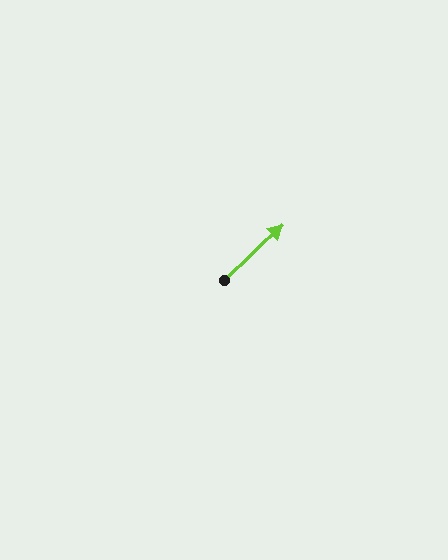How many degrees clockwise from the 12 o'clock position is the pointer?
Approximately 47 degrees.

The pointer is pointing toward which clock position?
Roughly 2 o'clock.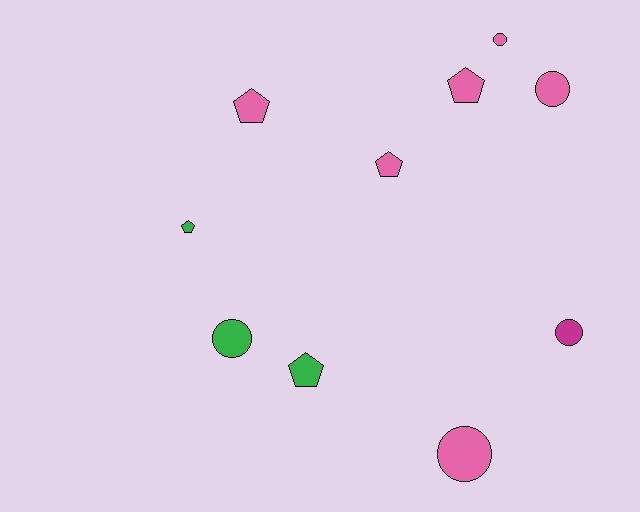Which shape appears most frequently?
Pentagon, with 5 objects.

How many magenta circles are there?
There is 1 magenta circle.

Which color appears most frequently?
Pink, with 6 objects.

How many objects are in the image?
There are 10 objects.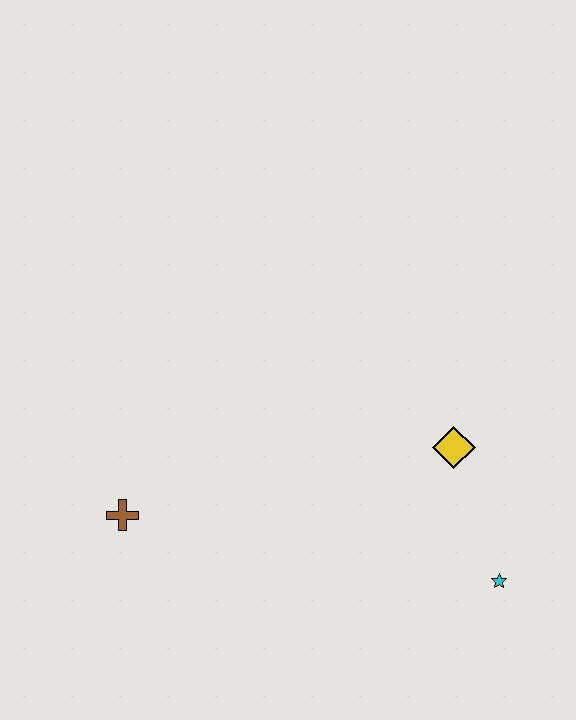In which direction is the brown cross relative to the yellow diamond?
The brown cross is to the left of the yellow diamond.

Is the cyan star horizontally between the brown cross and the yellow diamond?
No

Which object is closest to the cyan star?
The yellow diamond is closest to the cyan star.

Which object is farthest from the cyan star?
The brown cross is farthest from the cyan star.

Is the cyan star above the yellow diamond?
No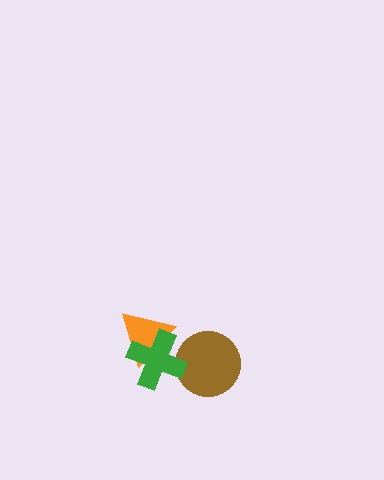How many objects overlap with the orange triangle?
1 object overlaps with the orange triangle.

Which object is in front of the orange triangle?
The green cross is in front of the orange triangle.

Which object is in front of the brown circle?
The green cross is in front of the brown circle.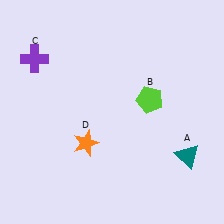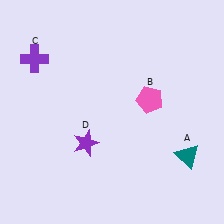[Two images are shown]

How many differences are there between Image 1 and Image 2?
There are 2 differences between the two images.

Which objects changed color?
B changed from lime to pink. D changed from orange to purple.